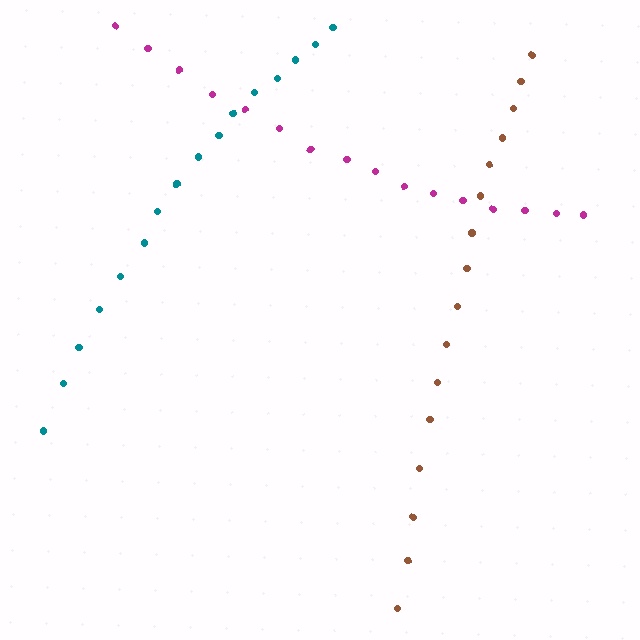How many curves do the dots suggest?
There are 3 distinct paths.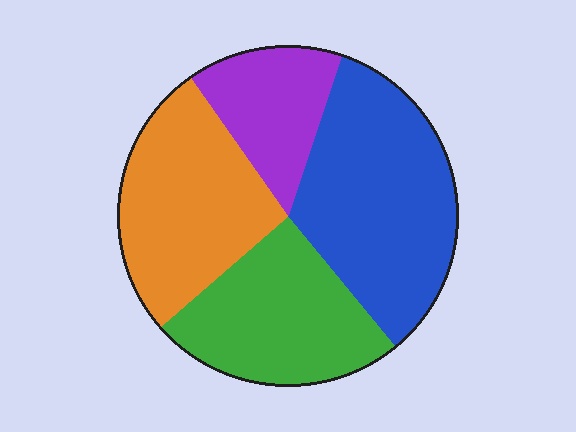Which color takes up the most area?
Blue, at roughly 35%.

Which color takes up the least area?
Purple, at roughly 15%.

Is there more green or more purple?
Green.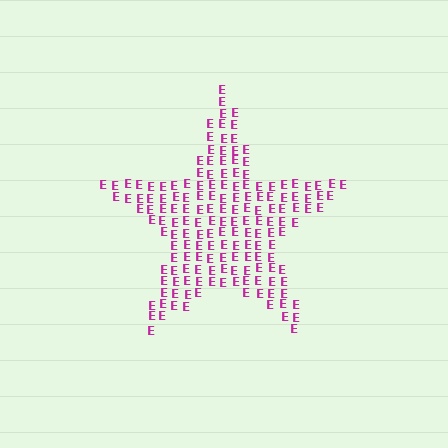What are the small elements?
The small elements are letter E's.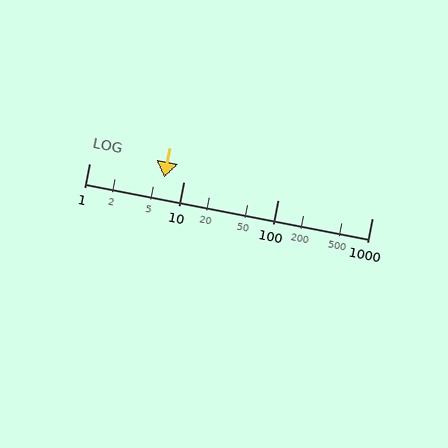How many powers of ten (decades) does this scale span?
The scale spans 3 decades, from 1 to 1000.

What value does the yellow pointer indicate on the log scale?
The pointer indicates approximately 6.2.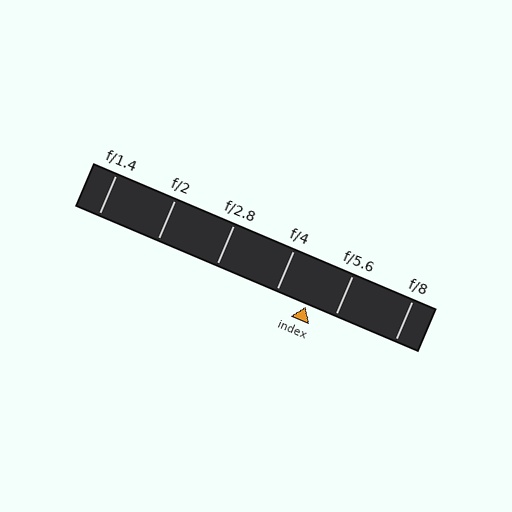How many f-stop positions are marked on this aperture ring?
There are 6 f-stop positions marked.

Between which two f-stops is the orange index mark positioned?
The index mark is between f/4 and f/5.6.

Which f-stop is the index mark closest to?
The index mark is closest to f/5.6.